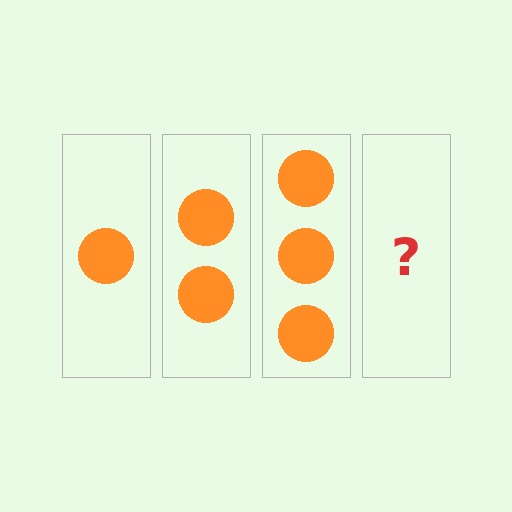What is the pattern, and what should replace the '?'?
The pattern is that each step adds one more circle. The '?' should be 4 circles.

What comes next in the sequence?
The next element should be 4 circles.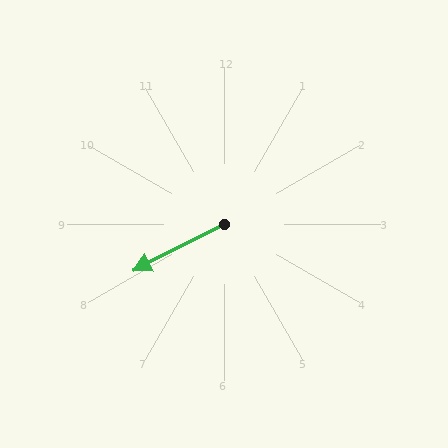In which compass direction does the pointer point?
Southwest.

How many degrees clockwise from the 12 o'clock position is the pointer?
Approximately 243 degrees.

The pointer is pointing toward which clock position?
Roughly 8 o'clock.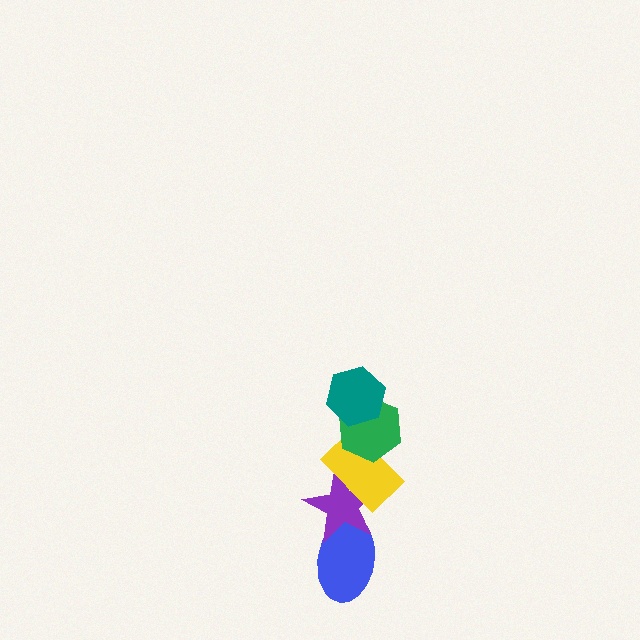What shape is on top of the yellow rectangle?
The green hexagon is on top of the yellow rectangle.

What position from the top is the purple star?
The purple star is 4th from the top.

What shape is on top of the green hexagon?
The teal hexagon is on top of the green hexagon.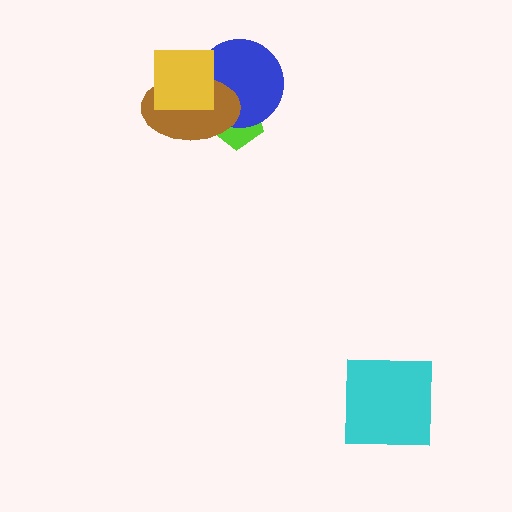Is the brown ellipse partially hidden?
Yes, it is partially covered by another shape.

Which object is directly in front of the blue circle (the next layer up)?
The brown ellipse is directly in front of the blue circle.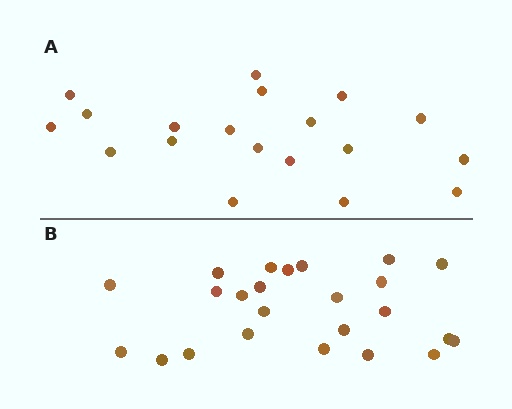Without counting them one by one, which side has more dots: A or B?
Region B (the bottom region) has more dots.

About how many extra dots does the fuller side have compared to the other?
Region B has about 5 more dots than region A.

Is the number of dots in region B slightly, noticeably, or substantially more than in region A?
Region B has noticeably more, but not dramatically so. The ratio is roughly 1.3 to 1.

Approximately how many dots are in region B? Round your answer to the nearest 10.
About 20 dots. (The exact count is 24, which rounds to 20.)